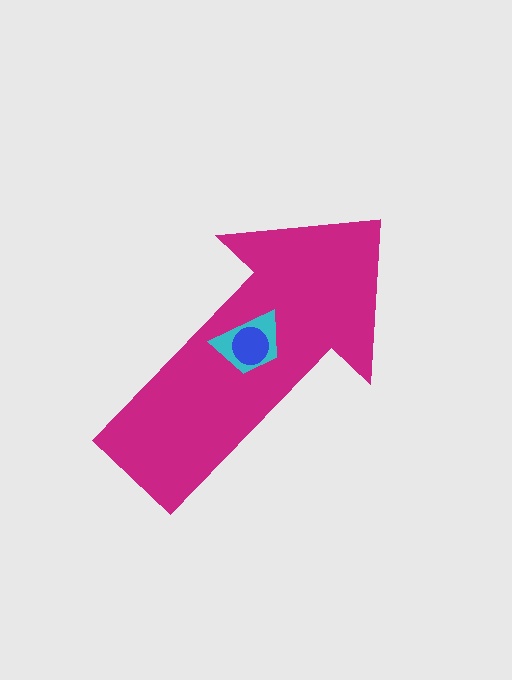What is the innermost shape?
The blue circle.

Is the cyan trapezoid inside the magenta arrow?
Yes.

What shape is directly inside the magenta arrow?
The cyan trapezoid.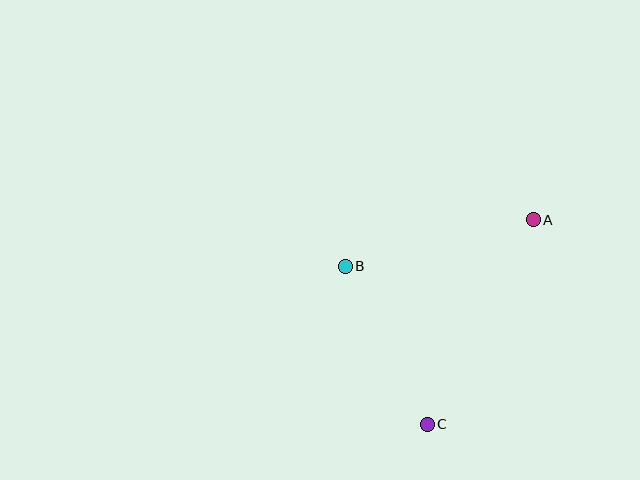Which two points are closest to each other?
Points B and C are closest to each other.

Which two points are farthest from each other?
Points A and C are farthest from each other.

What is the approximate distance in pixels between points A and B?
The distance between A and B is approximately 194 pixels.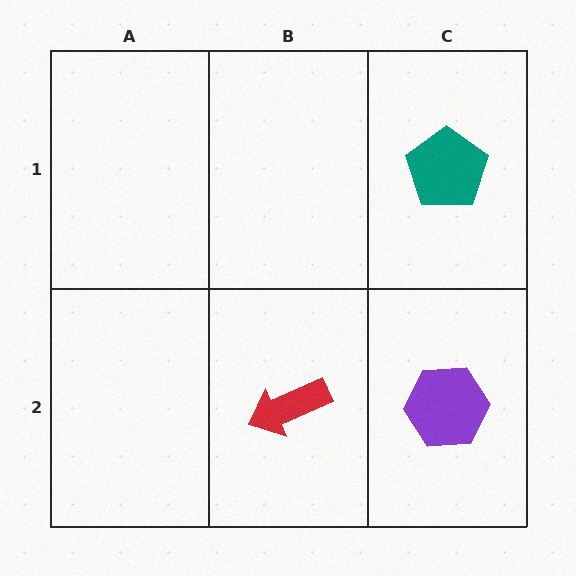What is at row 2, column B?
A red arrow.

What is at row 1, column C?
A teal pentagon.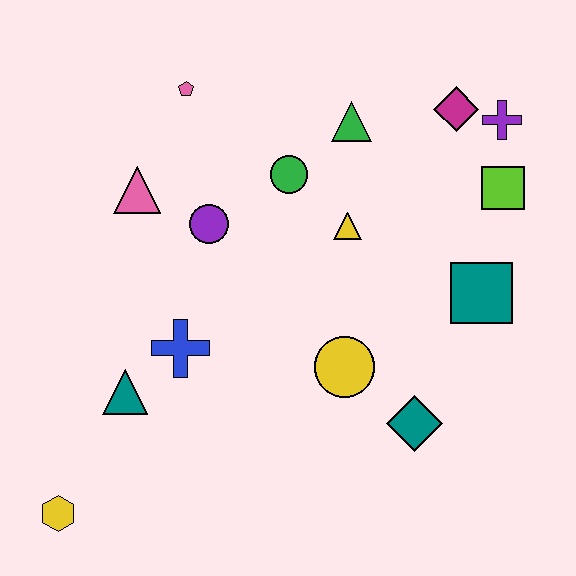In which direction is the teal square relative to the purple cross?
The teal square is below the purple cross.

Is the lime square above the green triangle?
No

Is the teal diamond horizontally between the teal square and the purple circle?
Yes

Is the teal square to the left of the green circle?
No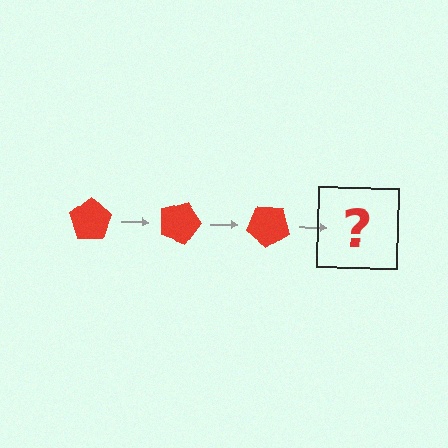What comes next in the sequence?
The next element should be a red pentagon rotated 60 degrees.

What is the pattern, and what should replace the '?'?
The pattern is that the pentagon rotates 20 degrees each step. The '?' should be a red pentagon rotated 60 degrees.